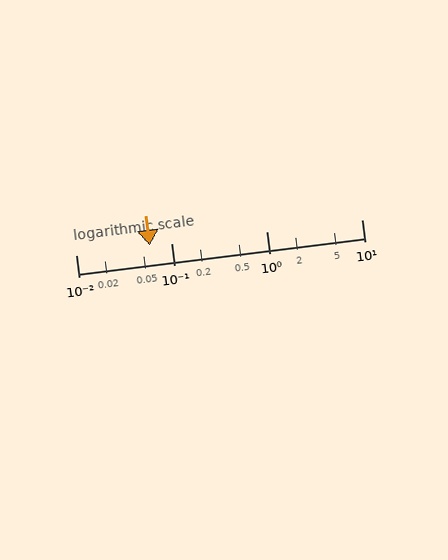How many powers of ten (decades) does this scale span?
The scale spans 3 decades, from 0.01 to 10.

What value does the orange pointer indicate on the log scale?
The pointer indicates approximately 0.06.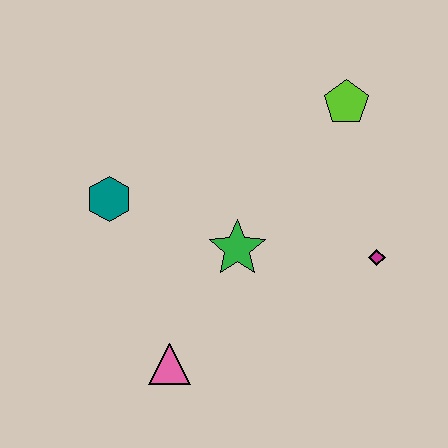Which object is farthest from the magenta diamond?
The teal hexagon is farthest from the magenta diamond.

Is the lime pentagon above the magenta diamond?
Yes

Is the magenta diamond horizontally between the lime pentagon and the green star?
No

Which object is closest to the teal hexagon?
The green star is closest to the teal hexagon.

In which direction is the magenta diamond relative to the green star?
The magenta diamond is to the right of the green star.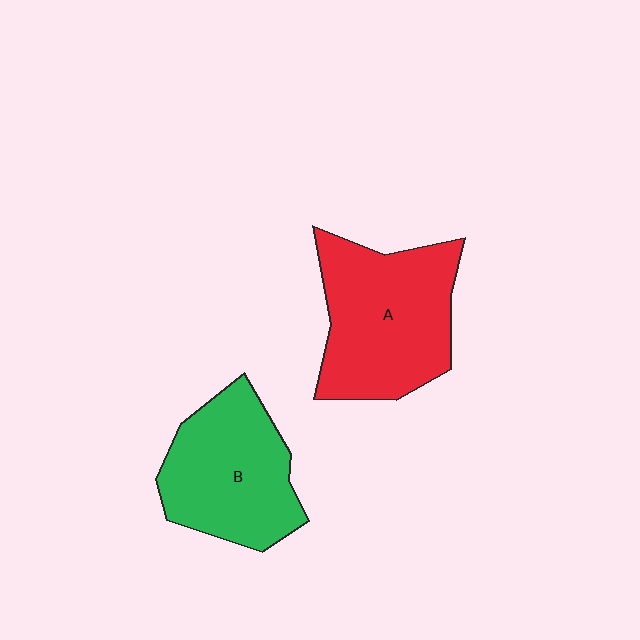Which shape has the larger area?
Shape A (red).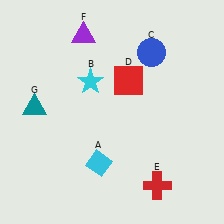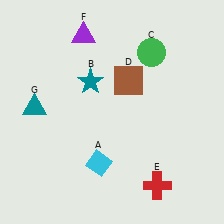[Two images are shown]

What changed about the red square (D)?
In Image 1, D is red. In Image 2, it changed to brown.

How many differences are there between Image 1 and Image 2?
There are 3 differences between the two images.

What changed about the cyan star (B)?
In Image 1, B is cyan. In Image 2, it changed to teal.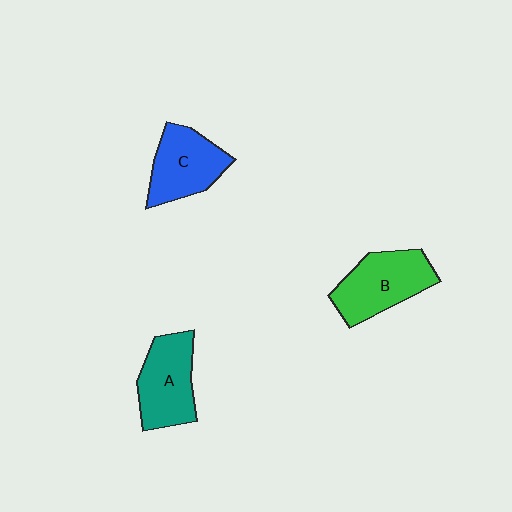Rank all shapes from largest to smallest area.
From largest to smallest: B (green), A (teal), C (blue).